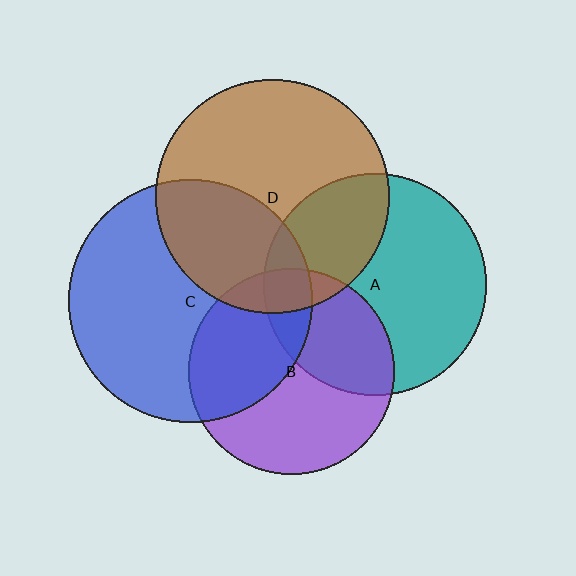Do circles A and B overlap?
Yes.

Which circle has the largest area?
Circle C (blue).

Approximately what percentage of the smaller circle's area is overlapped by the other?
Approximately 35%.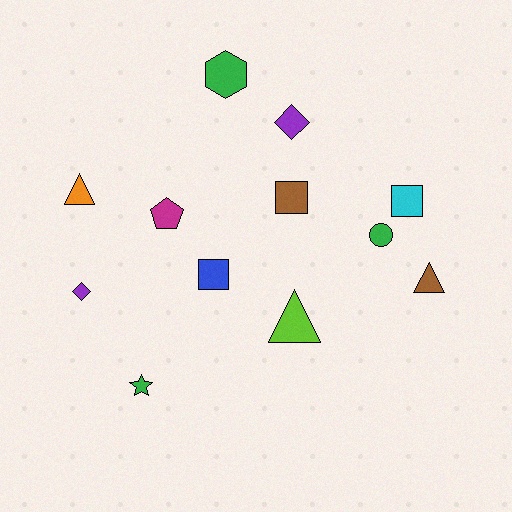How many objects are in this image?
There are 12 objects.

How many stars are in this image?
There is 1 star.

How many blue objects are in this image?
There is 1 blue object.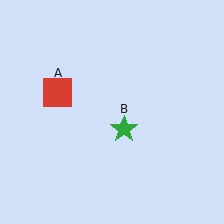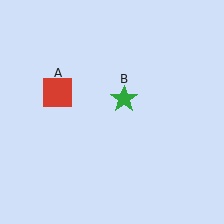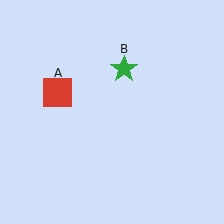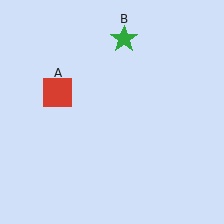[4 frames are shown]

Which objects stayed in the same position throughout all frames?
Red square (object A) remained stationary.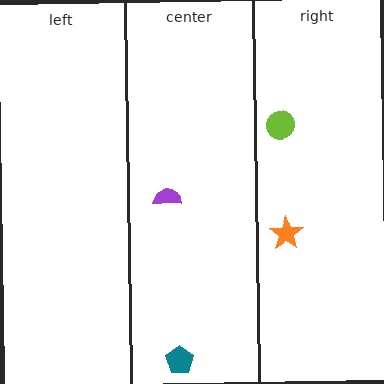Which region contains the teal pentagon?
The center region.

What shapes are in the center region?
The teal pentagon, the purple semicircle.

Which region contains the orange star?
The right region.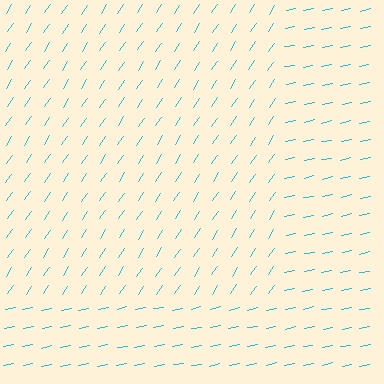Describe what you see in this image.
The image is filled with small cyan line segments. A rectangle region in the image has lines oriented differently from the surrounding lines, creating a visible texture boundary.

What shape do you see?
I see a rectangle.